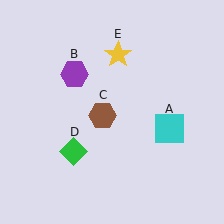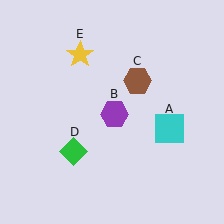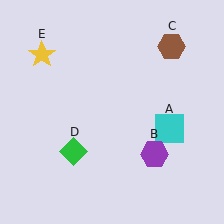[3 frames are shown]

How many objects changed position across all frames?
3 objects changed position: purple hexagon (object B), brown hexagon (object C), yellow star (object E).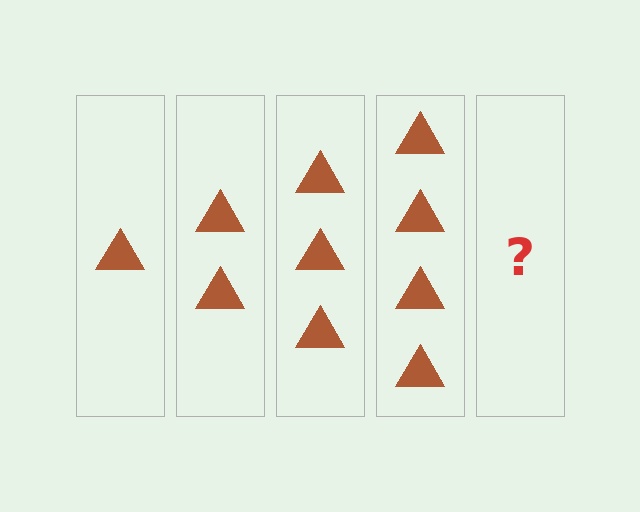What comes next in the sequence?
The next element should be 5 triangles.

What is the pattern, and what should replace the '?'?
The pattern is that each step adds one more triangle. The '?' should be 5 triangles.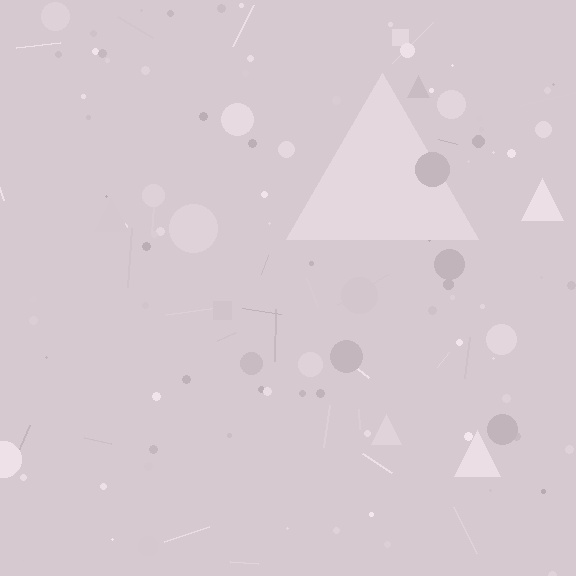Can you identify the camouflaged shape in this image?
The camouflaged shape is a triangle.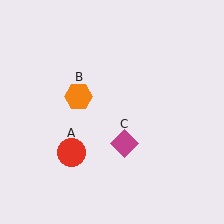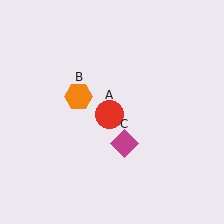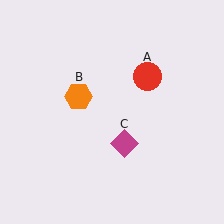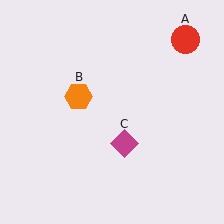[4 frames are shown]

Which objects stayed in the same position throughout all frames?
Orange hexagon (object B) and magenta diamond (object C) remained stationary.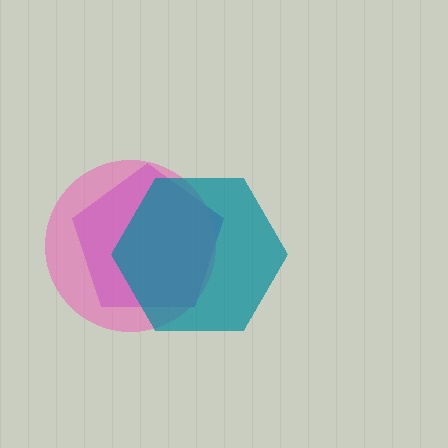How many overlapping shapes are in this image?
There are 3 overlapping shapes in the image.